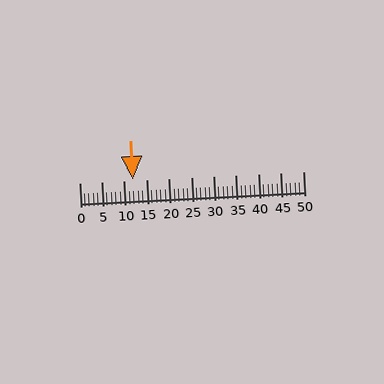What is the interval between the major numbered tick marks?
The major tick marks are spaced 5 units apart.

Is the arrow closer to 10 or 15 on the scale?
The arrow is closer to 10.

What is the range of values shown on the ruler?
The ruler shows values from 0 to 50.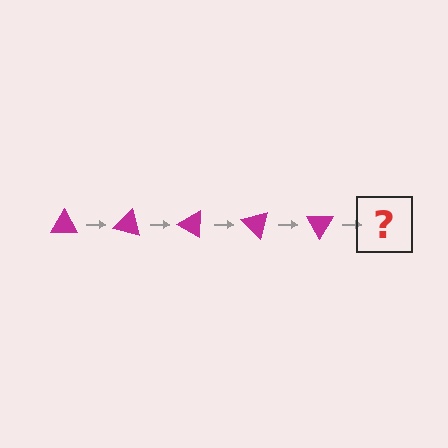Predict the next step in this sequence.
The next step is a magenta triangle rotated 75 degrees.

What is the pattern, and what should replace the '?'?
The pattern is that the triangle rotates 15 degrees each step. The '?' should be a magenta triangle rotated 75 degrees.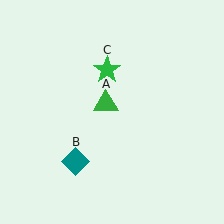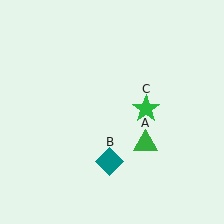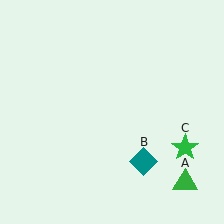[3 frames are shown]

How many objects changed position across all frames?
3 objects changed position: green triangle (object A), teal diamond (object B), green star (object C).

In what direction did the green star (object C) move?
The green star (object C) moved down and to the right.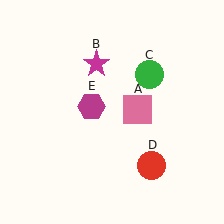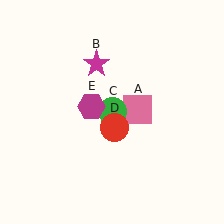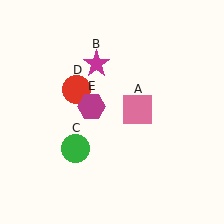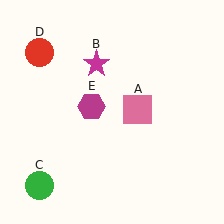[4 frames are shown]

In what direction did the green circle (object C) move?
The green circle (object C) moved down and to the left.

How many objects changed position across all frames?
2 objects changed position: green circle (object C), red circle (object D).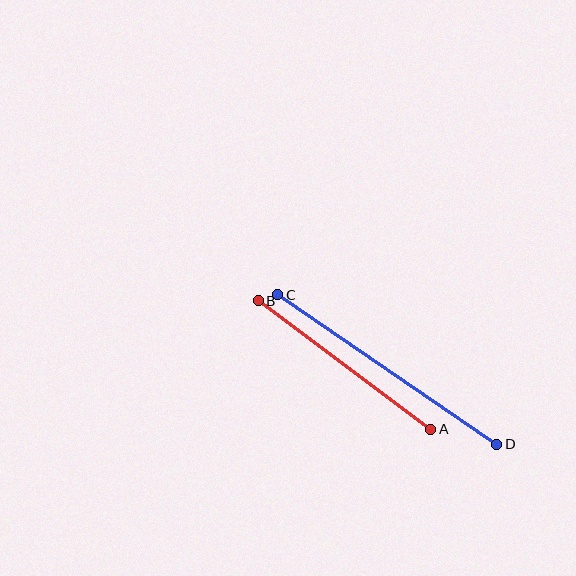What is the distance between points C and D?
The distance is approximately 265 pixels.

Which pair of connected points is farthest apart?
Points C and D are farthest apart.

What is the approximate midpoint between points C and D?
The midpoint is at approximately (387, 370) pixels.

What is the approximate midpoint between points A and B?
The midpoint is at approximately (344, 365) pixels.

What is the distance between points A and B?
The distance is approximately 215 pixels.